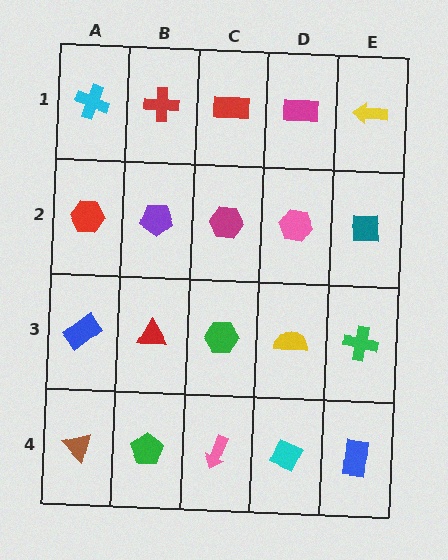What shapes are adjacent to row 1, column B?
A purple pentagon (row 2, column B), a cyan cross (row 1, column A), a red rectangle (row 1, column C).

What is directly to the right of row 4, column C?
A cyan diamond.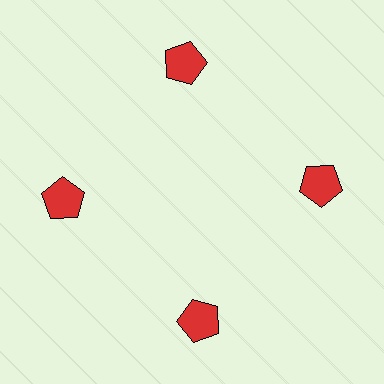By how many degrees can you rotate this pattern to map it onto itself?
The pattern maps onto itself every 90 degrees of rotation.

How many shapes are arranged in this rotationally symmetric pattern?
There are 4 shapes, arranged in 4 groups of 1.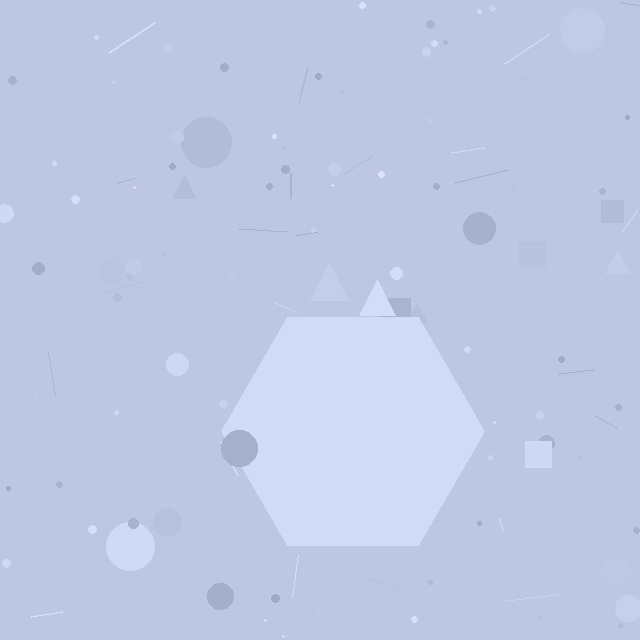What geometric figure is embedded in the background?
A hexagon is embedded in the background.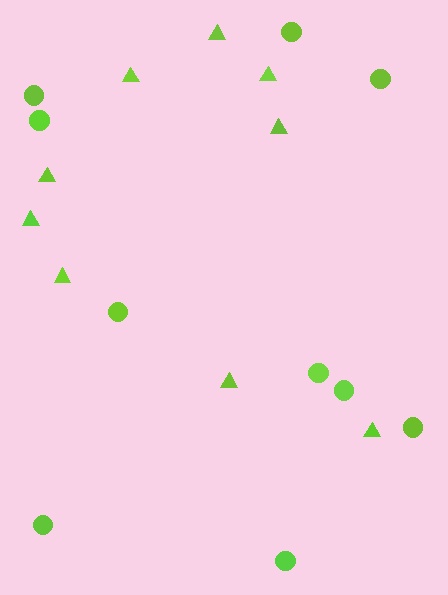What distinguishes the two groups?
There are 2 groups: one group of circles (10) and one group of triangles (9).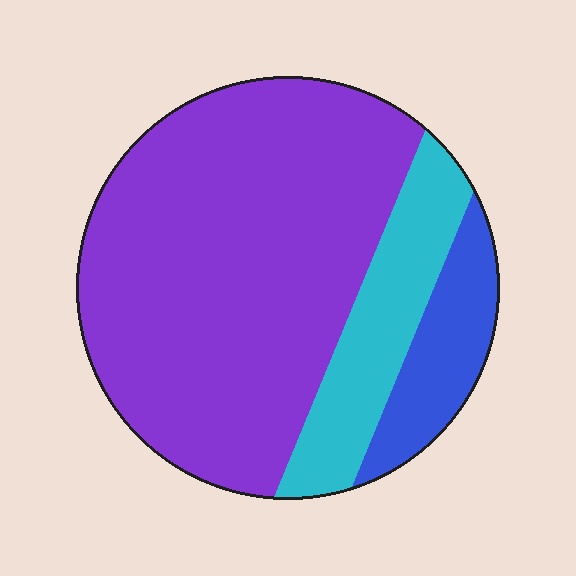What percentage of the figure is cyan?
Cyan takes up between a sixth and a third of the figure.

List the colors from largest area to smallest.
From largest to smallest: purple, cyan, blue.